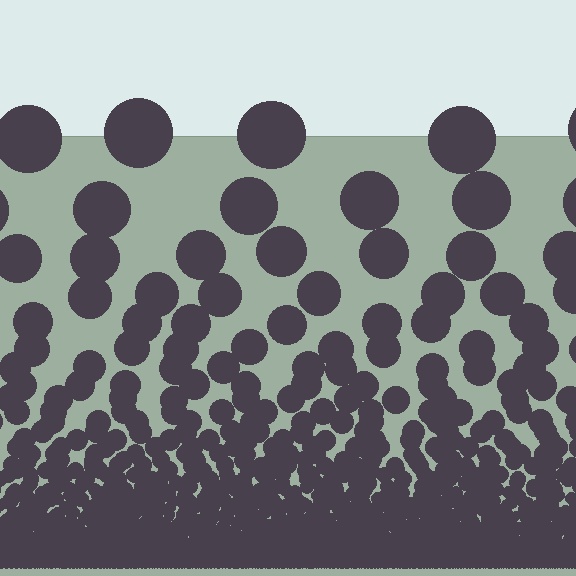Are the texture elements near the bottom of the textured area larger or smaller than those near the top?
Smaller. The gradient is inverted — elements near the bottom are smaller and denser.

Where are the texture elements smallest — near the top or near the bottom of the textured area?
Near the bottom.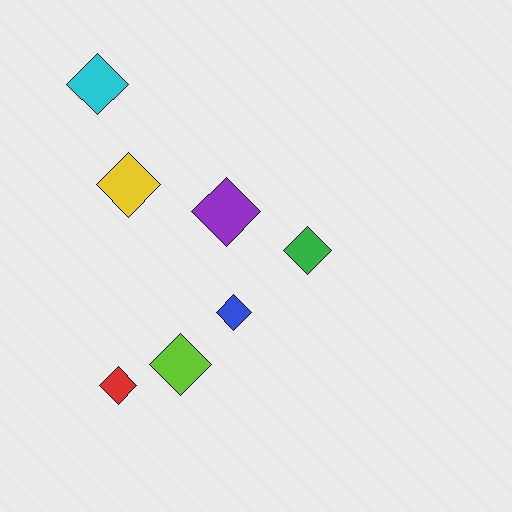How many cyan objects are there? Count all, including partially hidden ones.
There is 1 cyan object.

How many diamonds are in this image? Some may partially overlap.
There are 7 diamonds.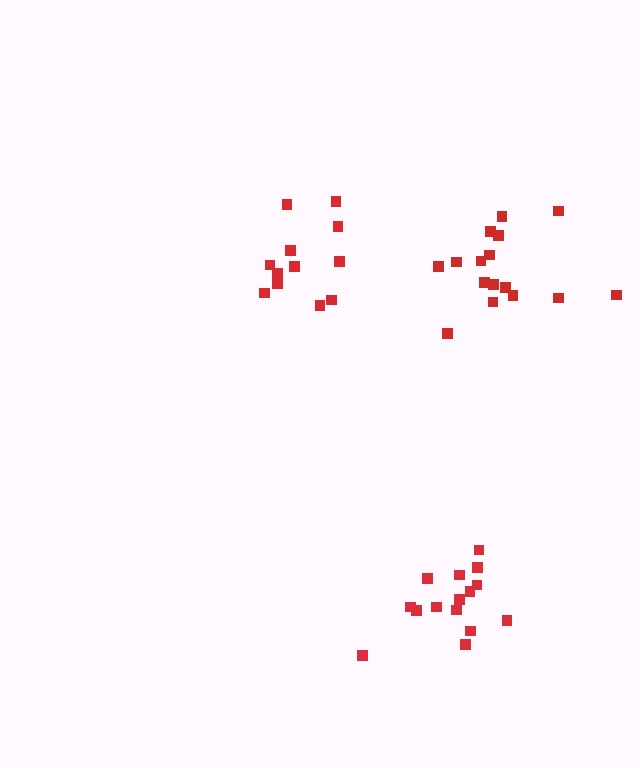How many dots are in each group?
Group 1: 12 dots, Group 2: 15 dots, Group 3: 16 dots (43 total).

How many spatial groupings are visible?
There are 3 spatial groupings.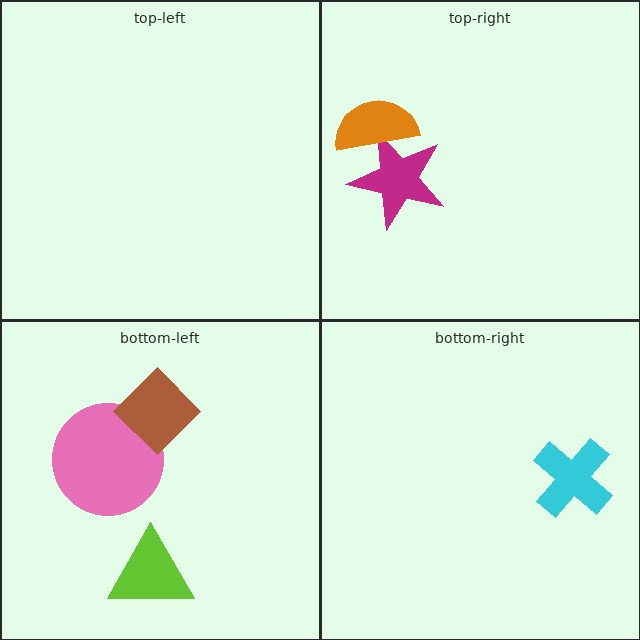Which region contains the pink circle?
The bottom-left region.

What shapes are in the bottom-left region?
The pink circle, the brown diamond, the lime triangle.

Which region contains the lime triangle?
The bottom-left region.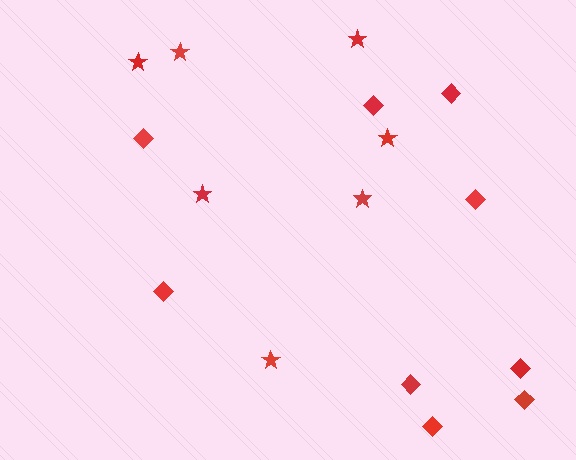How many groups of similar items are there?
There are 2 groups: one group of stars (7) and one group of diamonds (9).